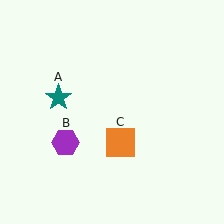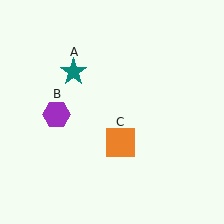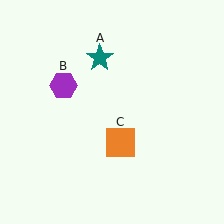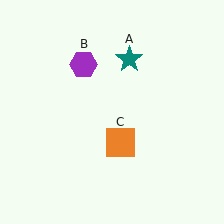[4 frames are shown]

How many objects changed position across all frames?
2 objects changed position: teal star (object A), purple hexagon (object B).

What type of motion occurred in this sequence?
The teal star (object A), purple hexagon (object B) rotated clockwise around the center of the scene.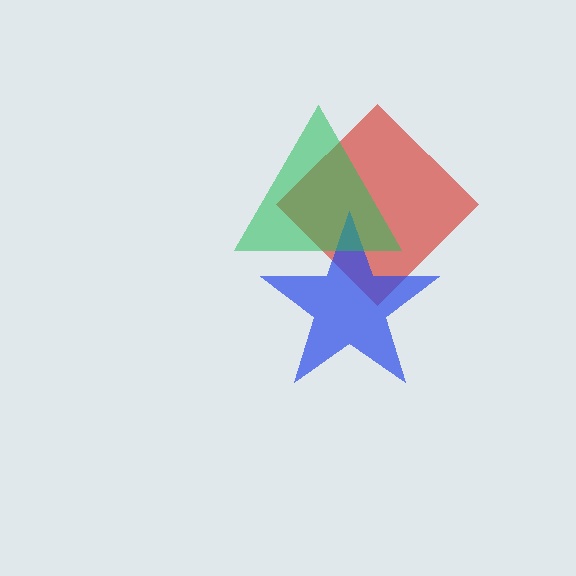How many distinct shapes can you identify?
There are 3 distinct shapes: a red diamond, a blue star, a green triangle.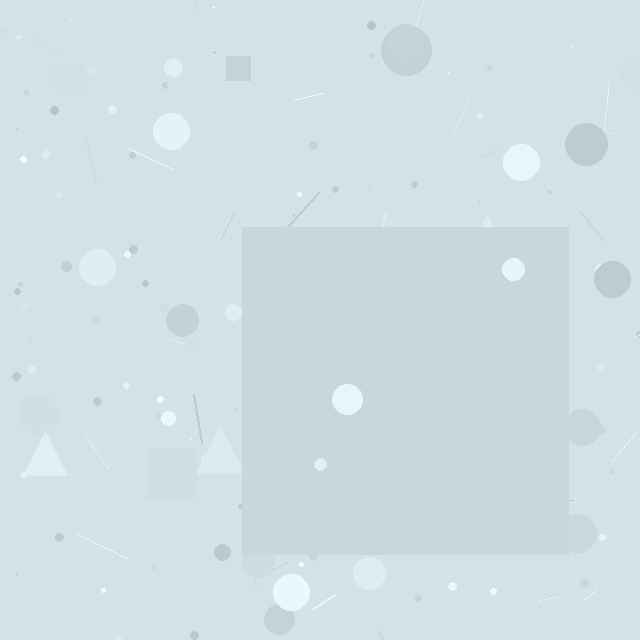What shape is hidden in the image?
A square is hidden in the image.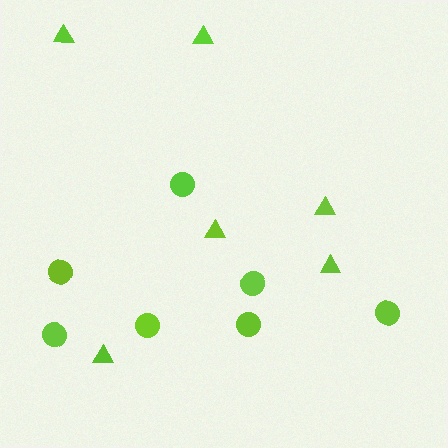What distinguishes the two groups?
There are 2 groups: one group of triangles (6) and one group of circles (7).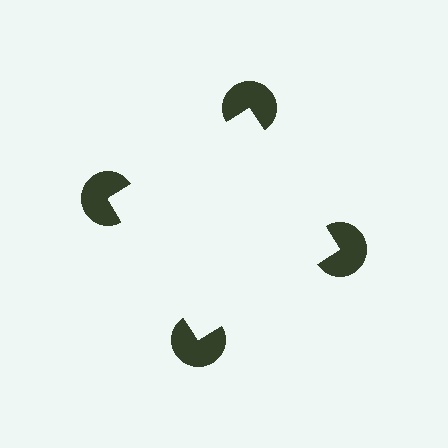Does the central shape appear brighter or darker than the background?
It typically appears slightly brighter than the background, even though no actual brightness change is drawn.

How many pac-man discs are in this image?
There are 4 — one at each vertex of the illusory square.